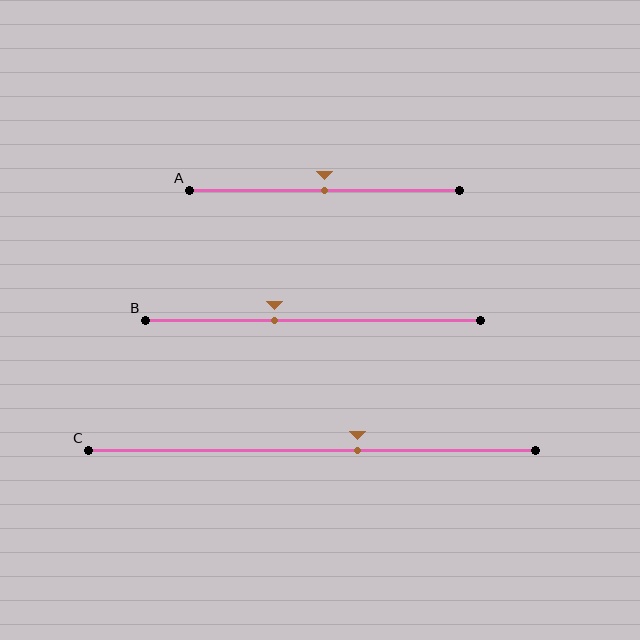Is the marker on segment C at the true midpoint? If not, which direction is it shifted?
No, the marker on segment C is shifted to the right by about 10% of the segment length.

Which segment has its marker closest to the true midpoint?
Segment A has its marker closest to the true midpoint.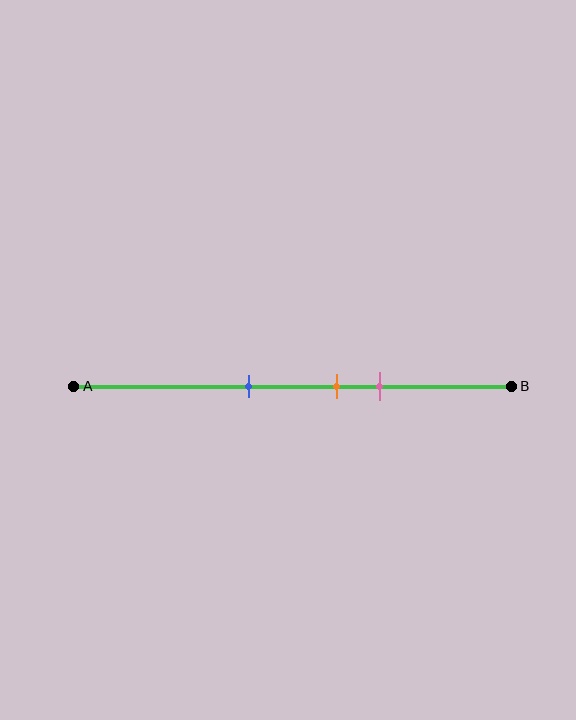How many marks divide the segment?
There are 3 marks dividing the segment.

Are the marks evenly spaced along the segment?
Yes, the marks are approximately evenly spaced.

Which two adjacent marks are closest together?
The orange and pink marks are the closest adjacent pair.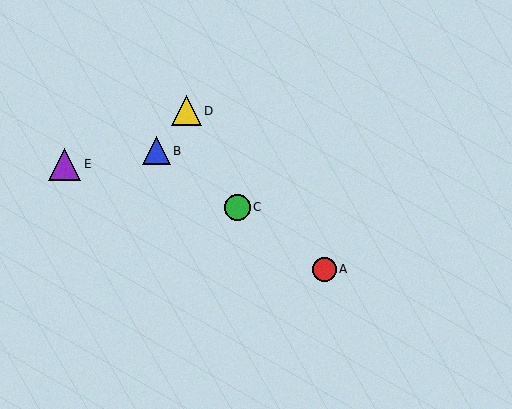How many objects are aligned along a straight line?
3 objects (A, B, C) are aligned along a straight line.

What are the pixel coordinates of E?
Object E is at (65, 164).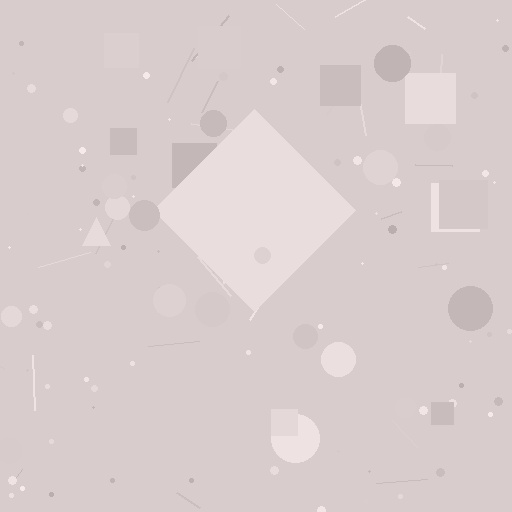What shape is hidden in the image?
A diamond is hidden in the image.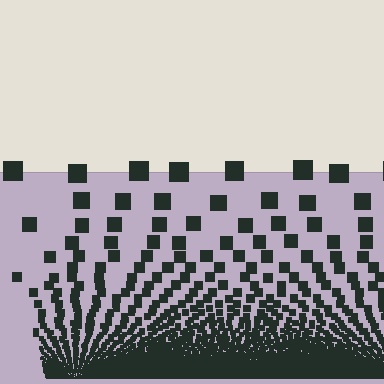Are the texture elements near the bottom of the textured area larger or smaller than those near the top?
Smaller. The gradient is inverted — elements near the bottom are smaller and denser.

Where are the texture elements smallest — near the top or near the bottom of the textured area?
Near the bottom.